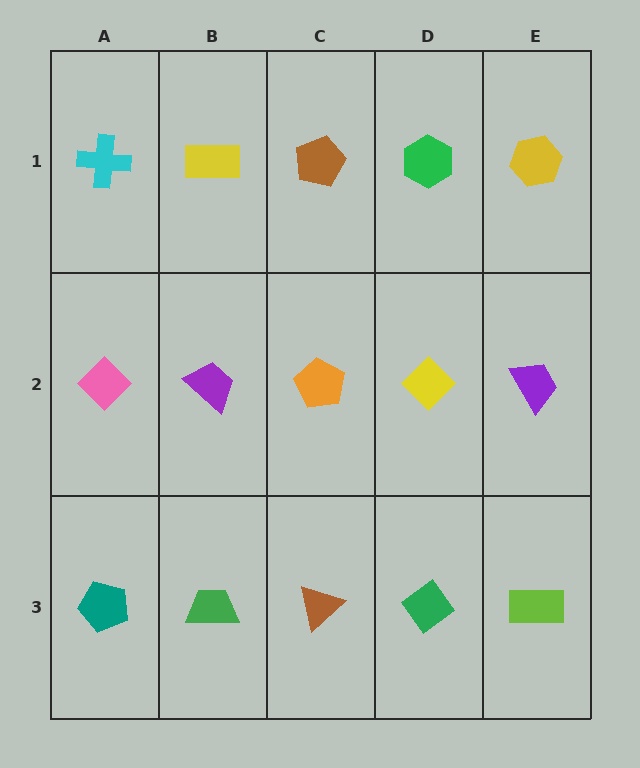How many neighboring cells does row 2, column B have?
4.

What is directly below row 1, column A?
A pink diamond.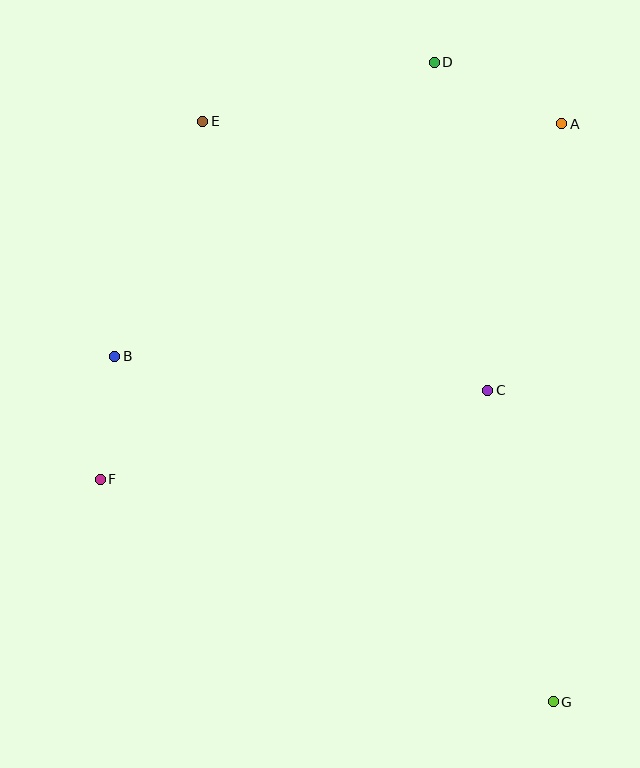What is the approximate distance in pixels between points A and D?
The distance between A and D is approximately 141 pixels.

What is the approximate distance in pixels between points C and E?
The distance between C and E is approximately 392 pixels.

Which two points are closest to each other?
Points B and F are closest to each other.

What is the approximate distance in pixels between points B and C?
The distance between B and C is approximately 375 pixels.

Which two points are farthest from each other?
Points E and G are farthest from each other.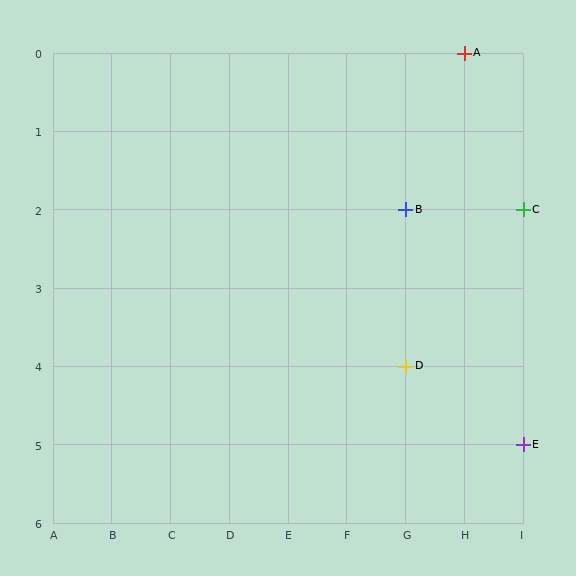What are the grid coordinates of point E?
Point E is at grid coordinates (I, 5).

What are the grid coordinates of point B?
Point B is at grid coordinates (G, 2).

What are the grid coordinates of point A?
Point A is at grid coordinates (H, 0).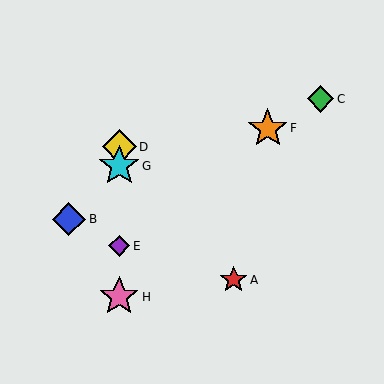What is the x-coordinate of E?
Object E is at x≈119.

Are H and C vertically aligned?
No, H is at x≈119 and C is at x≈321.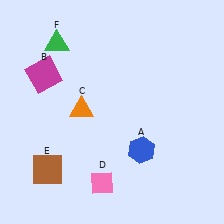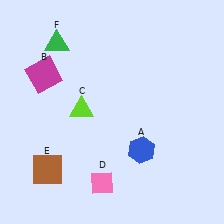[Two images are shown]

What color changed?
The triangle (C) changed from orange in Image 1 to lime in Image 2.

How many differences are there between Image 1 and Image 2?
There is 1 difference between the two images.